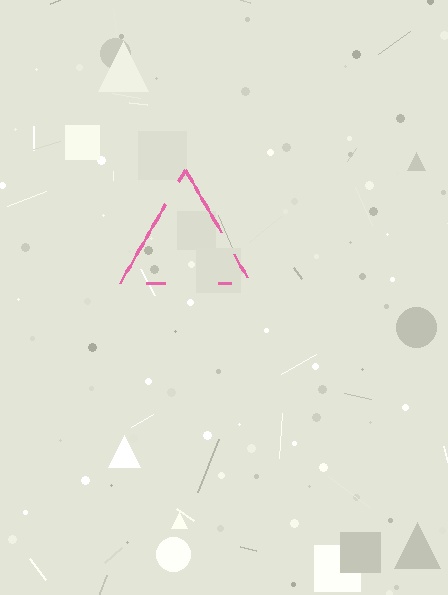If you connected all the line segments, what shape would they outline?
They would outline a triangle.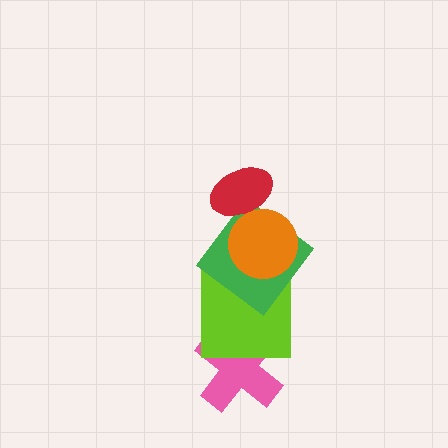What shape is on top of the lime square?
The green diamond is on top of the lime square.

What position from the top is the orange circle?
The orange circle is 2nd from the top.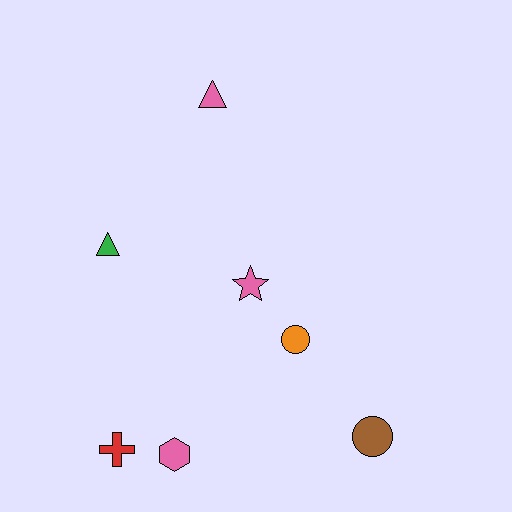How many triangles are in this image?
There are 2 triangles.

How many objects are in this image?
There are 7 objects.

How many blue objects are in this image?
There are no blue objects.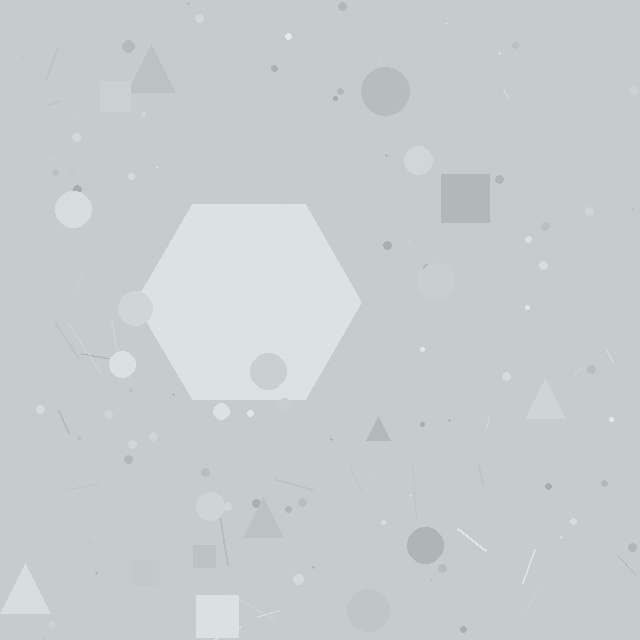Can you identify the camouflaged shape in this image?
The camouflaged shape is a hexagon.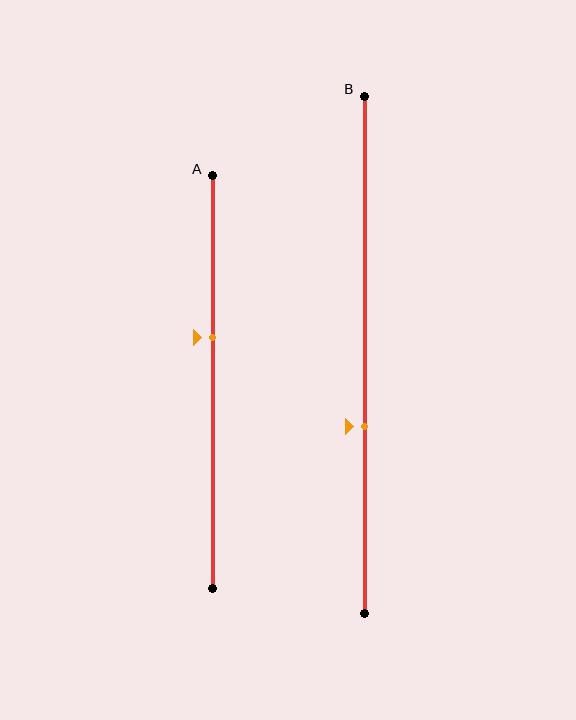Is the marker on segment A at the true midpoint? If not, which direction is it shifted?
No, the marker on segment A is shifted upward by about 11% of the segment length.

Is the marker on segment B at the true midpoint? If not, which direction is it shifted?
No, the marker on segment B is shifted downward by about 14% of the segment length.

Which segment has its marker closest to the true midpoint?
Segment A has its marker closest to the true midpoint.